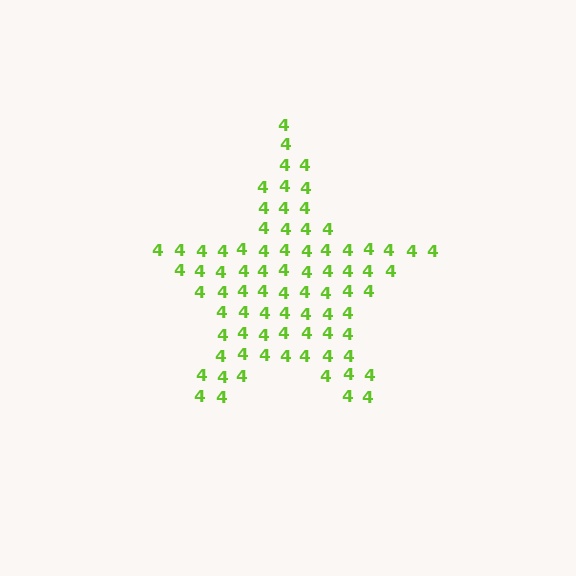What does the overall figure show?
The overall figure shows a star.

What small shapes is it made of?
It is made of small digit 4's.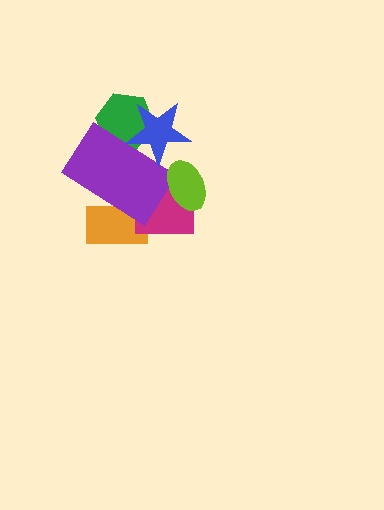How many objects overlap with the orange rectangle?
2 objects overlap with the orange rectangle.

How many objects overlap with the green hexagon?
2 objects overlap with the green hexagon.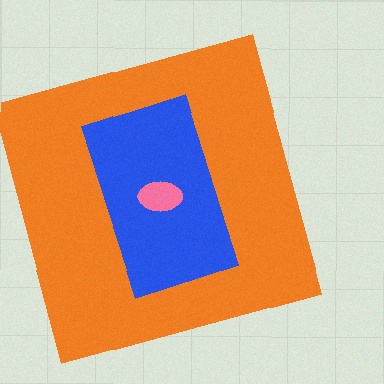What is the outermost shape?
The orange square.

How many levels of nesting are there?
3.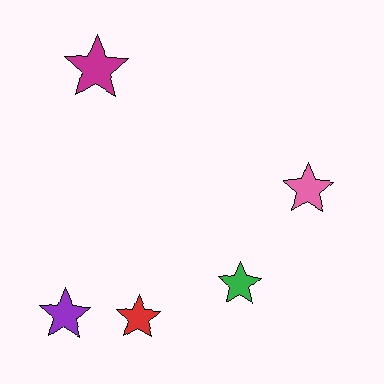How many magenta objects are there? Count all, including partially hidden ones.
There is 1 magenta object.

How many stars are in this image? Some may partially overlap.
There are 5 stars.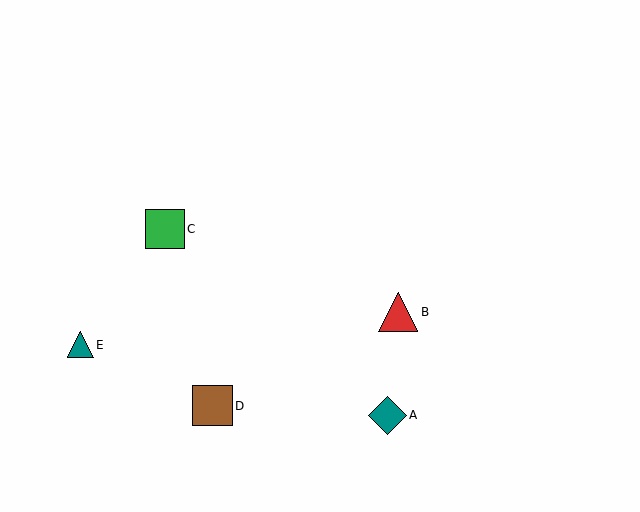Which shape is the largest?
The brown square (labeled D) is the largest.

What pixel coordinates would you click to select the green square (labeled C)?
Click at (165, 229) to select the green square C.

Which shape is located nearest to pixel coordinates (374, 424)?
The teal diamond (labeled A) at (387, 415) is nearest to that location.